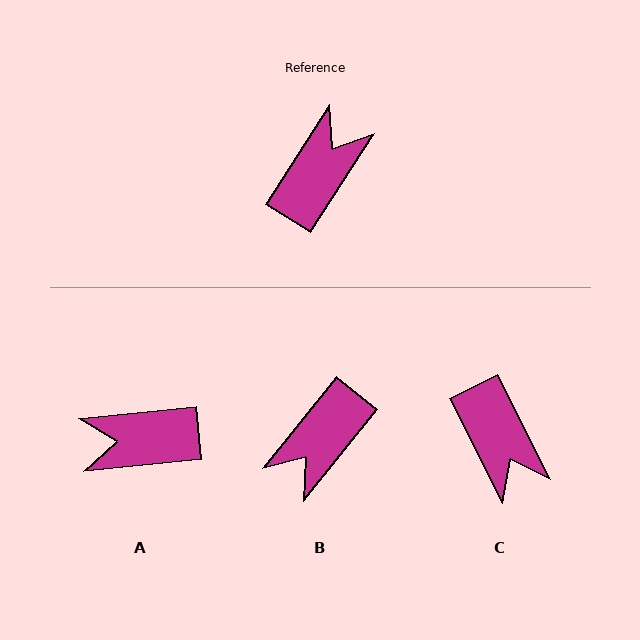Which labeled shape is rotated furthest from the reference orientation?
B, about 174 degrees away.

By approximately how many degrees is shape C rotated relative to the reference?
Approximately 121 degrees clockwise.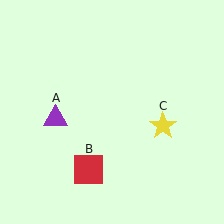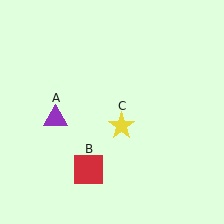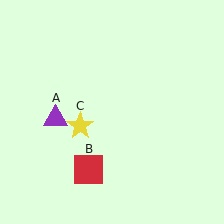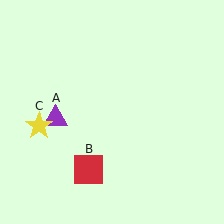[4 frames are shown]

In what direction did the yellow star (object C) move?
The yellow star (object C) moved left.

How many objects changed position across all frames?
1 object changed position: yellow star (object C).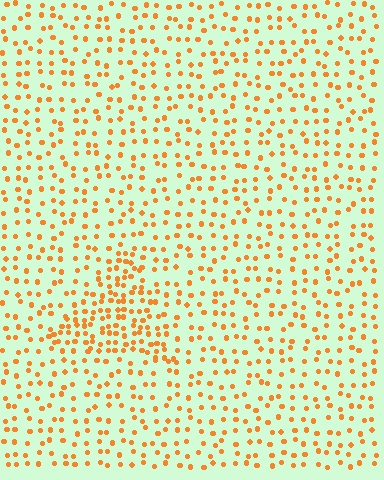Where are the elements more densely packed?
The elements are more densely packed inside the triangle boundary.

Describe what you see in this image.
The image contains small orange elements arranged at two different densities. A triangle-shaped region is visible where the elements are more densely packed than the surrounding area.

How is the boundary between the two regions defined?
The boundary is defined by a change in element density (approximately 2.0x ratio). All elements are the same color, size, and shape.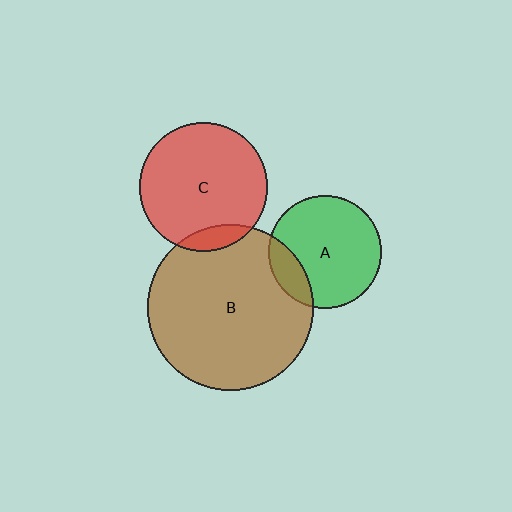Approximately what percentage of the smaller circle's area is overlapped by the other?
Approximately 15%.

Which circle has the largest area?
Circle B (brown).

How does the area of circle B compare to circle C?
Approximately 1.7 times.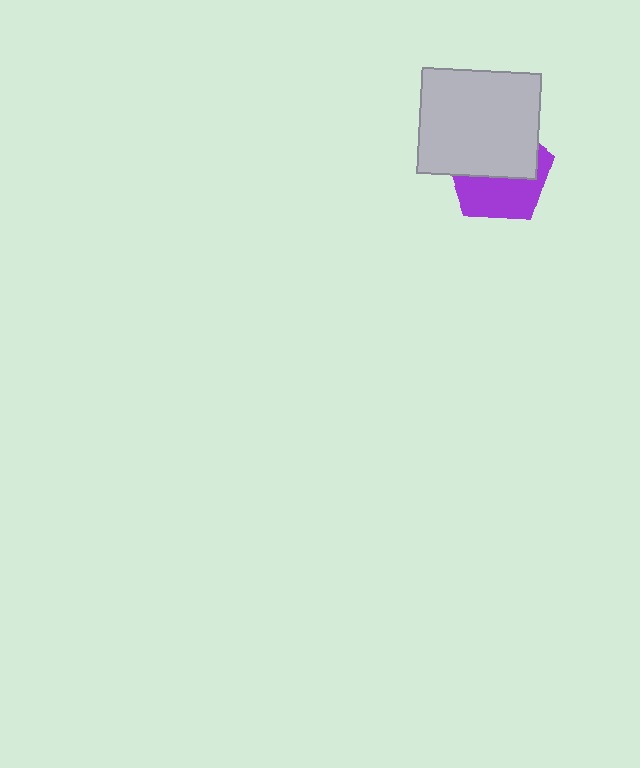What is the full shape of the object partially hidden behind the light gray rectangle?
The partially hidden object is a purple pentagon.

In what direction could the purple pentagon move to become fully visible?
The purple pentagon could move down. That would shift it out from behind the light gray rectangle entirely.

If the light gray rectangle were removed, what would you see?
You would see the complete purple pentagon.